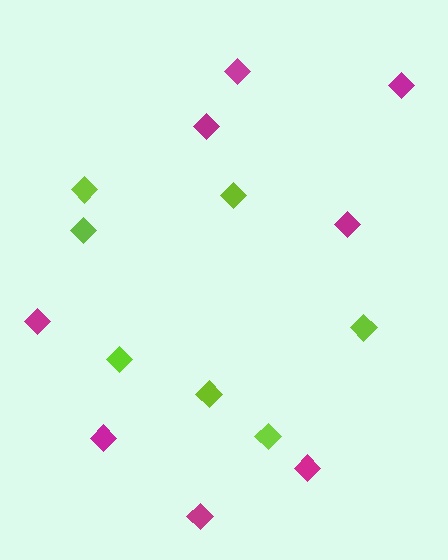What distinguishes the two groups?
There are 2 groups: one group of lime diamonds (7) and one group of magenta diamonds (8).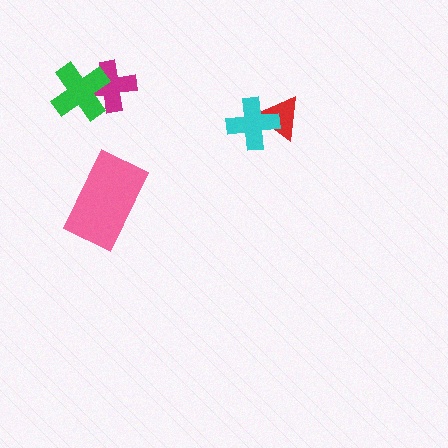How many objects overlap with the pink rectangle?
0 objects overlap with the pink rectangle.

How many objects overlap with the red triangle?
1 object overlaps with the red triangle.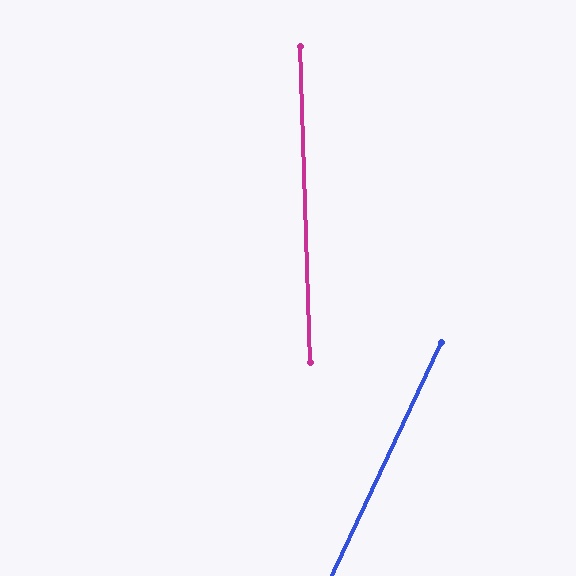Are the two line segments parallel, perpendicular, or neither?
Neither parallel nor perpendicular — they differ by about 27°.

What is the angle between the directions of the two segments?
Approximately 27 degrees.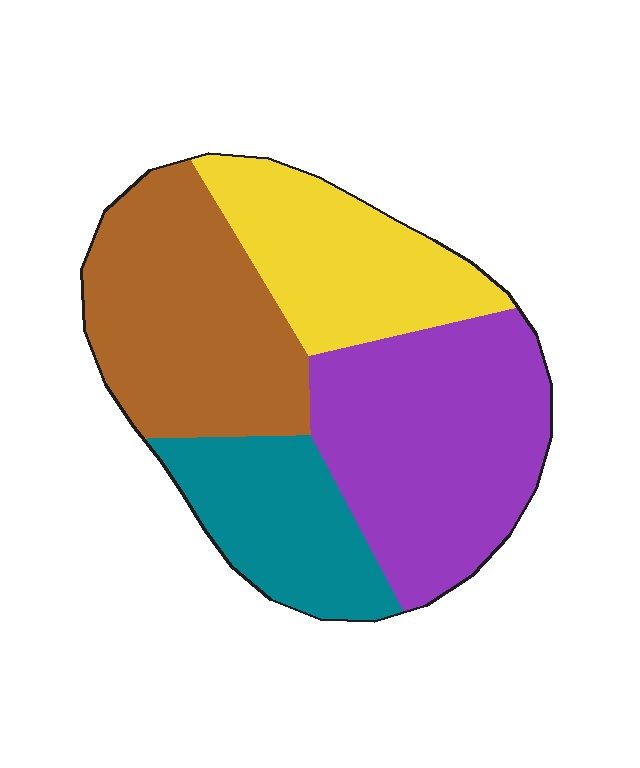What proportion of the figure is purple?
Purple takes up about one third (1/3) of the figure.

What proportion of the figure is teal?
Teal covers around 15% of the figure.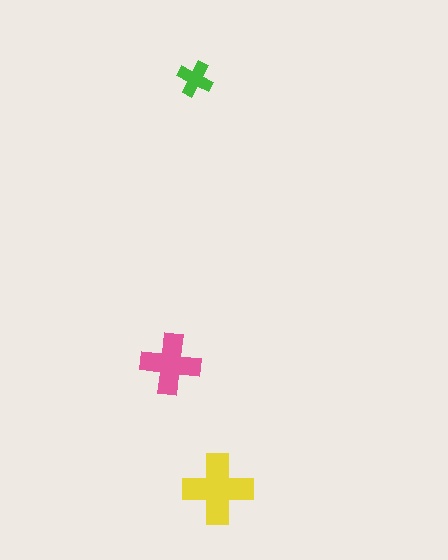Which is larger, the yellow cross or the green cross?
The yellow one.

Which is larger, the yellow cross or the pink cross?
The yellow one.